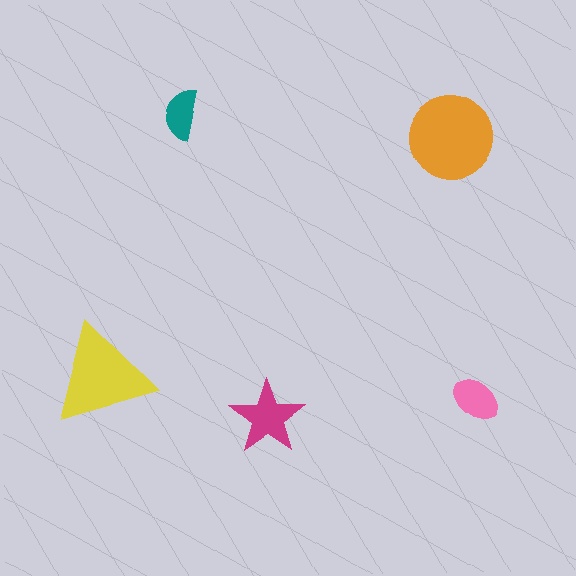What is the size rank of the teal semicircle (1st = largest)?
5th.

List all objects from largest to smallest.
The orange circle, the yellow triangle, the magenta star, the pink ellipse, the teal semicircle.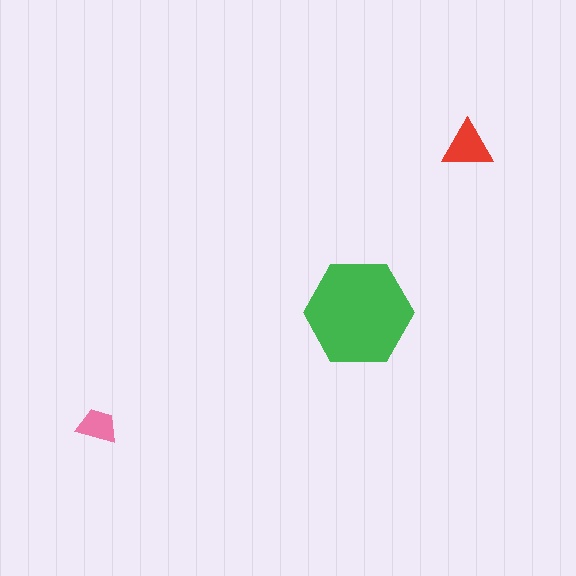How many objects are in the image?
There are 3 objects in the image.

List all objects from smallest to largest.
The pink trapezoid, the red triangle, the green hexagon.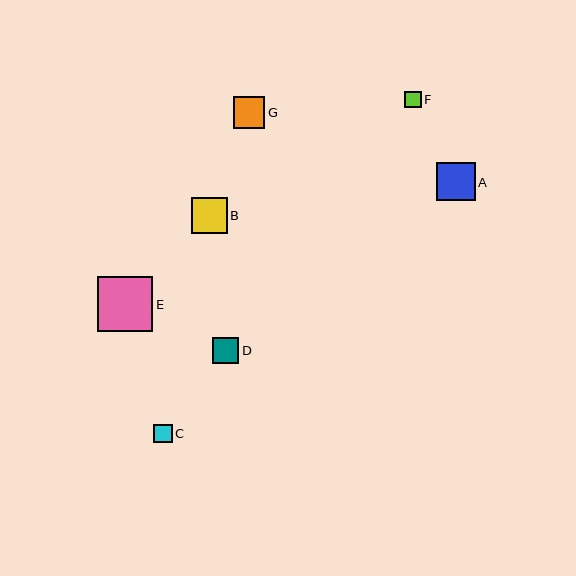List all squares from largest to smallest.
From largest to smallest: E, A, B, G, D, C, F.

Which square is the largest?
Square E is the largest with a size of approximately 56 pixels.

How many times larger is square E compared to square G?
Square E is approximately 1.8 times the size of square G.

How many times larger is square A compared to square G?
Square A is approximately 1.2 times the size of square G.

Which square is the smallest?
Square F is the smallest with a size of approximately 17 pixels.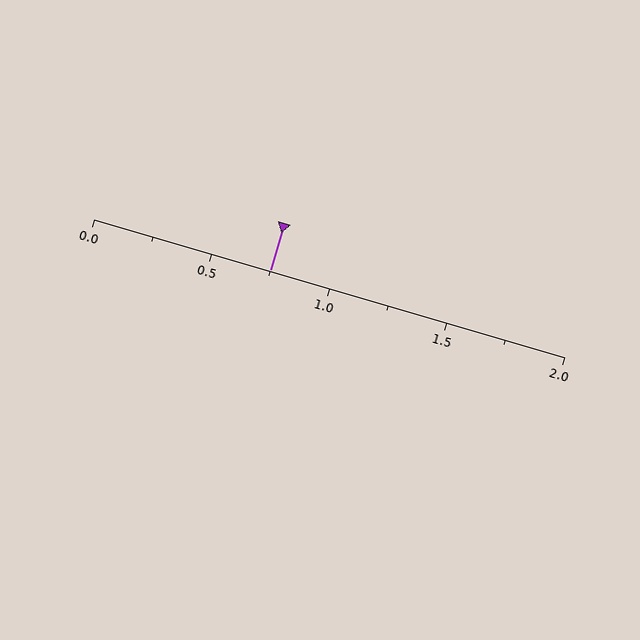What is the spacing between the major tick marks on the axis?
The major ticks are spaced 0.5 apart.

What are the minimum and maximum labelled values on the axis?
The axis runs from 0.0 to 2.0.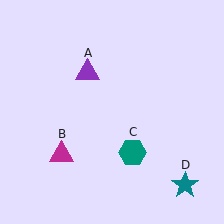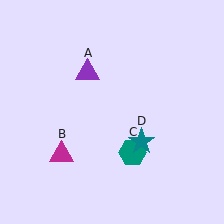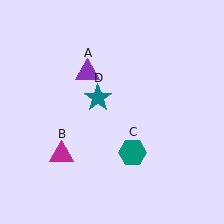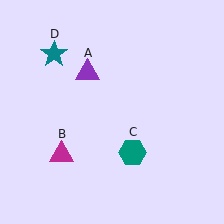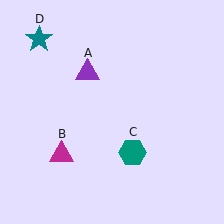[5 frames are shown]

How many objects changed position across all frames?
1 object changed position: teal star (object D).